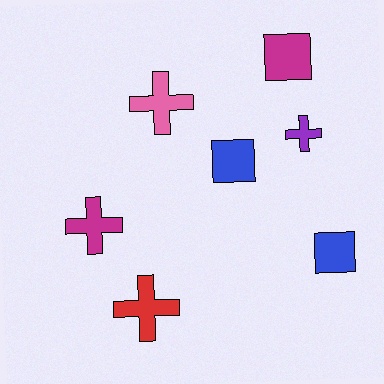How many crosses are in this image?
There are 4 crosses.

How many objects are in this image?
There are 7 objects.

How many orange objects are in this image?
There are no orange objects.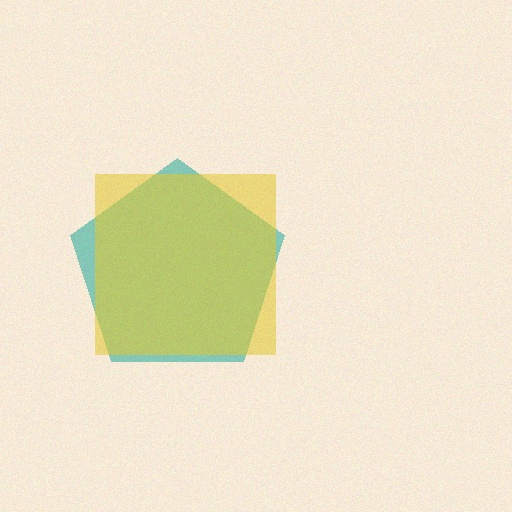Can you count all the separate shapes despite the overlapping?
Yes, there are 2 separate shapes.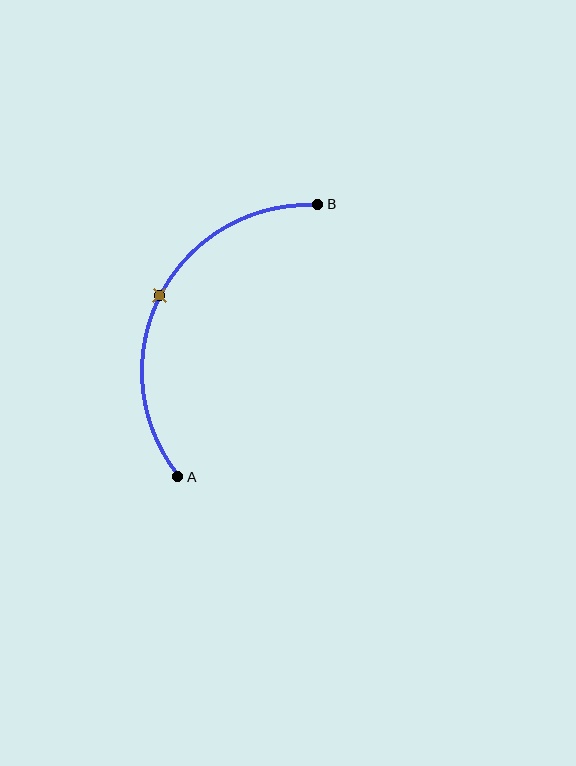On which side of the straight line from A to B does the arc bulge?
The arc bulges to the left of the straight line connecting A and B.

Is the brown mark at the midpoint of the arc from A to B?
Yes. The brown mark lies on the arc at equal arc-length from both A and B — it is the arc midpoint.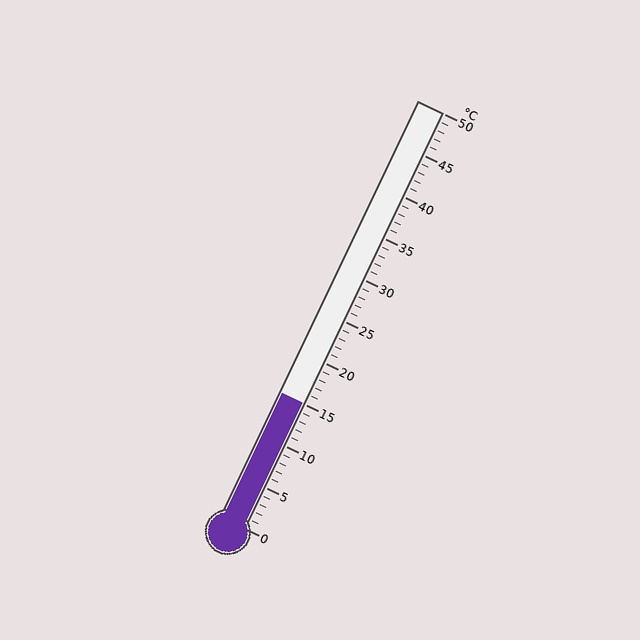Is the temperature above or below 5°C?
The temperature is above 5°C.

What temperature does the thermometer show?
The thermometer shows approximately 15°C.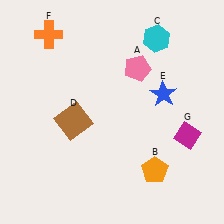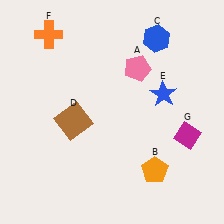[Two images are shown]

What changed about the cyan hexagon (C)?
In Image 1, C is cyan. In Image 2, it changed to blue.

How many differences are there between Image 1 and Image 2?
There is 1 difference between the two images.